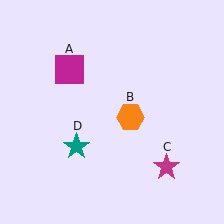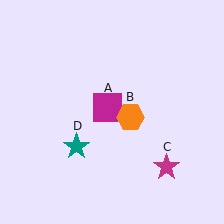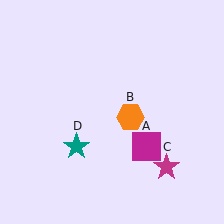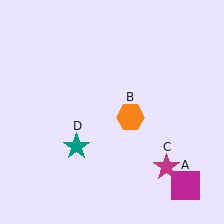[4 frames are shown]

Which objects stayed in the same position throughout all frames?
Orange hexagon (object B) and magenta star (object C) and teal star (object D) remained stationary.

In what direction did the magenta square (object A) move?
The magenta square (object A) moved down and to the right.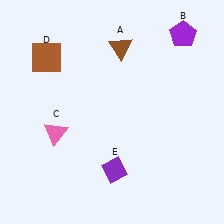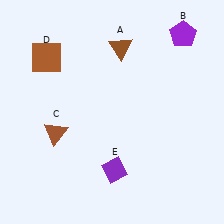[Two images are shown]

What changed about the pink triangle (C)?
In Image 1, C is pink. In Image 2, it changed to brown.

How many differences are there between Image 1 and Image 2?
There is 1 difference between the two images.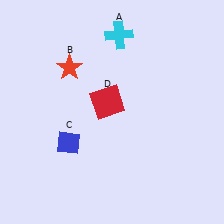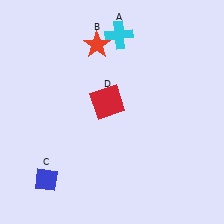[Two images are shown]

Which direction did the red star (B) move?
The red star (B) moved right.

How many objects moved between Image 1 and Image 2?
2 objects moved between the two images.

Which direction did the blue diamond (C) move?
The blue diamond (C) moved down.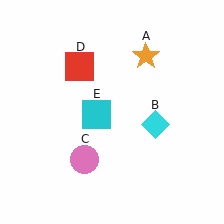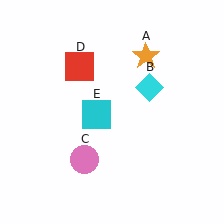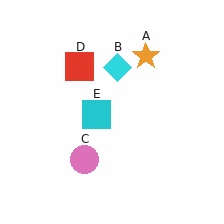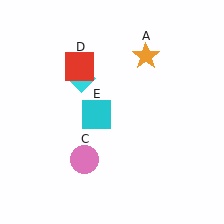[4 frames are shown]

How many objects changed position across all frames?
1 object changed position: cyan diamond (object B).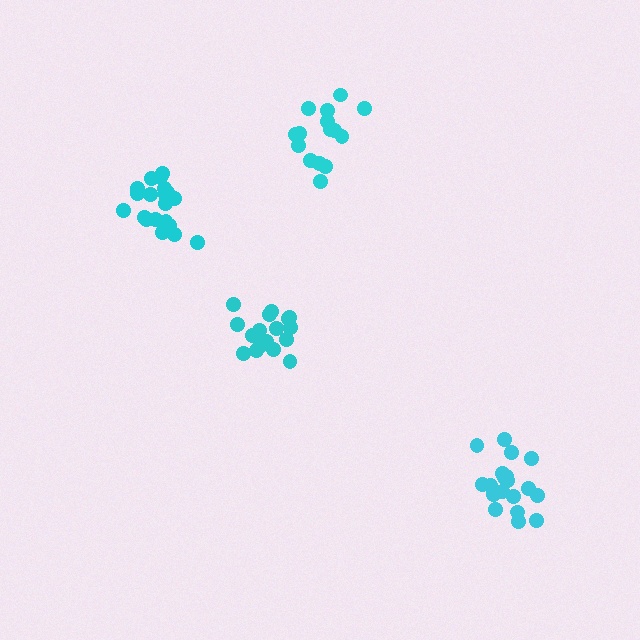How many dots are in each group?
Group 1: 19 dots, Group 2: 20 dots, Group 3: 17 dots, Group 4: 15 dots (71 total).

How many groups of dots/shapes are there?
There are 4 groups.